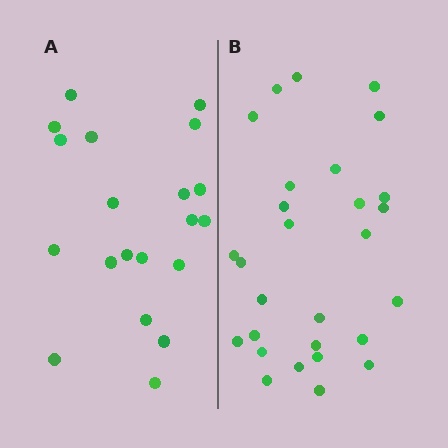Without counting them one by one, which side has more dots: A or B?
Region B (the right region) has more dots.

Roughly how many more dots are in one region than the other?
Region B has roughly 8 or so more dots than region A.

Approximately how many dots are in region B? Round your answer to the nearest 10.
About 30 dots. (The exact count is 28, which rounds to 30.)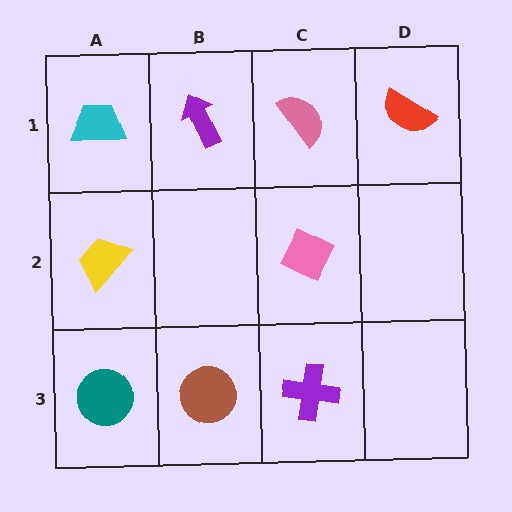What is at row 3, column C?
A purple cross.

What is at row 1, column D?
A red semicircle.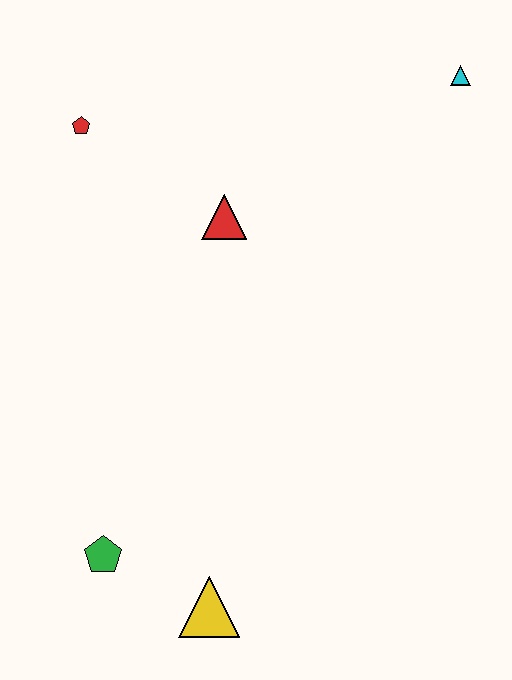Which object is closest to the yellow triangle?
The green pentagon is closest to the yellow triangle.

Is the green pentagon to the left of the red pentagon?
No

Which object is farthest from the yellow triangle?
The cyan triangle is farthest from the yellow triangle.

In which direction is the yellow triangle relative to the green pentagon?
The yellow triangle is to the right of the green pentagon.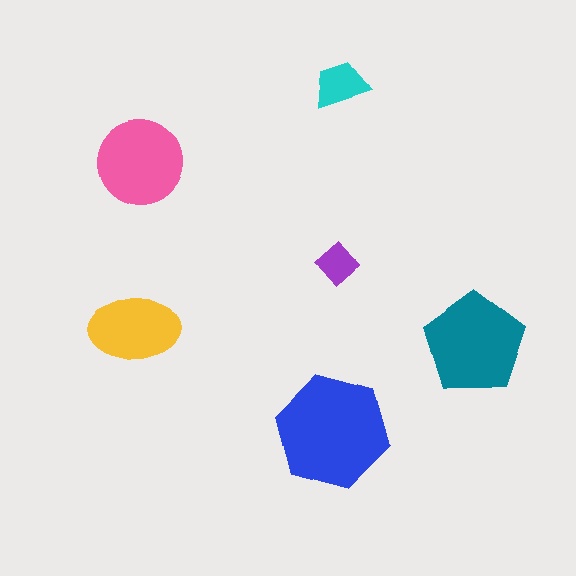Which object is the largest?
The blue hexagon.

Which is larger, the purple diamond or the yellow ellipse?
The yellow ellipse.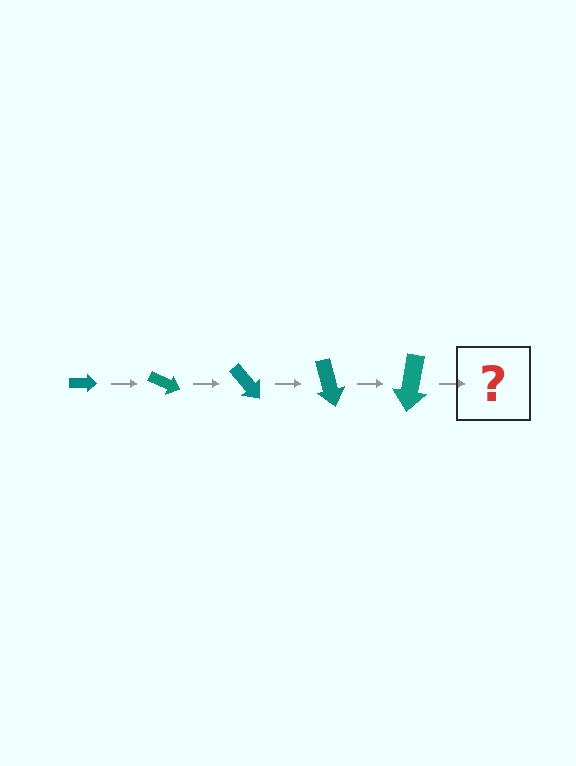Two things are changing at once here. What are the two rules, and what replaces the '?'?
The two rules are that the arrow grows larger each step and it rotates 25 degrees each step. The '?' should be an arrow, larger than the previous one and rotated 125 degrees from the start.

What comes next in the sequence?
The next element should be an arrow, larger than the previous one and rotated 125 degrees from the start.